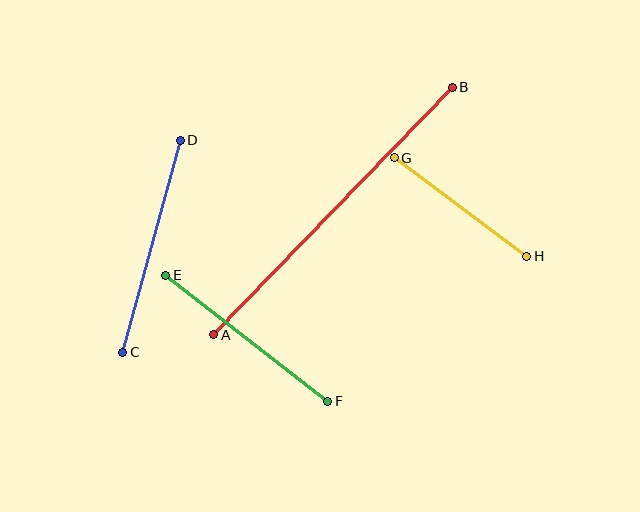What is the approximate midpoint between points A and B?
The midpoint is at approximately (333, 211) pixels.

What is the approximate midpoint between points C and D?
The midpoint is at approximately (152, 246) pixels.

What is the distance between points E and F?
The distance is approximately 205 pixels.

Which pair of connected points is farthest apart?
Points A and B are farthest apart.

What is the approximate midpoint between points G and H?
The midpoint is at approximately (460, 207) pixels.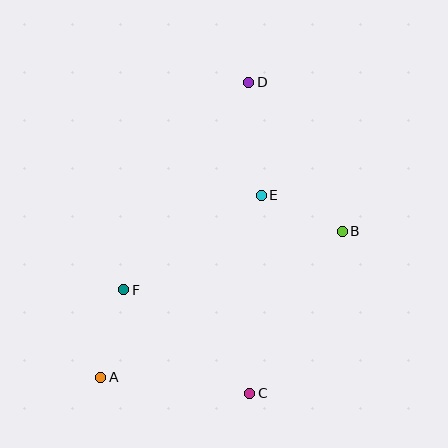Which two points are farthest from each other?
Points A and D are farthest from each other.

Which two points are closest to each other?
Points B and E are closest to each other.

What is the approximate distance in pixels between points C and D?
The distance between C and D is approximately 311 pixels.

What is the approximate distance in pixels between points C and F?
The distance between C and F is approximately 163 pixels.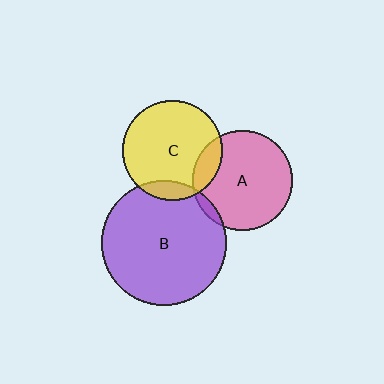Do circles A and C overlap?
Yes.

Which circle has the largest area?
Circle B (purple).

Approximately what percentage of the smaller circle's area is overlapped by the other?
Approximately 15%.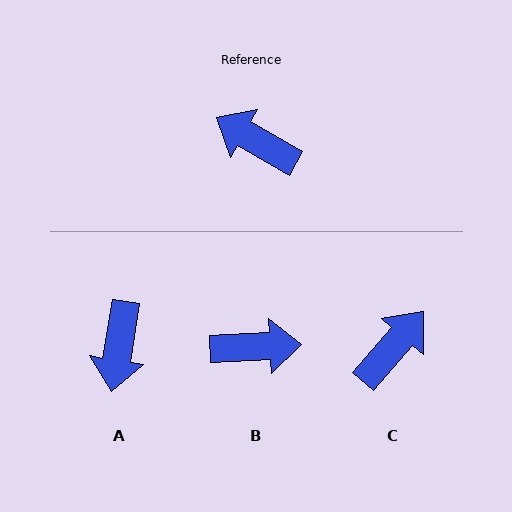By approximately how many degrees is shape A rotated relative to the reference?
Approximately 111 degrees counter-clockwise.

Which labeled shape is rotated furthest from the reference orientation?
B, about 147 degrees away.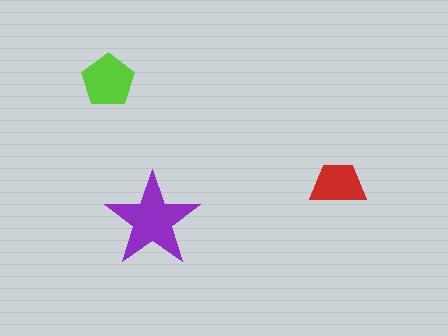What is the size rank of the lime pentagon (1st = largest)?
2nd.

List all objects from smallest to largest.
The red trapezoid, the lime pentagon, the purple star.